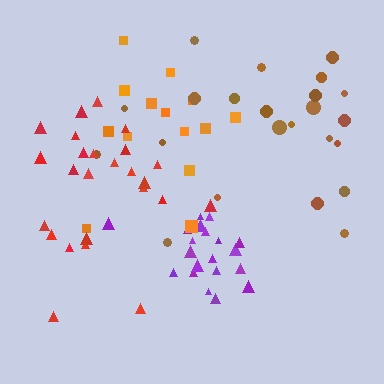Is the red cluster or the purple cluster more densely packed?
Purple.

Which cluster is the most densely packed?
Purple.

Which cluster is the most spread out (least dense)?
Brown.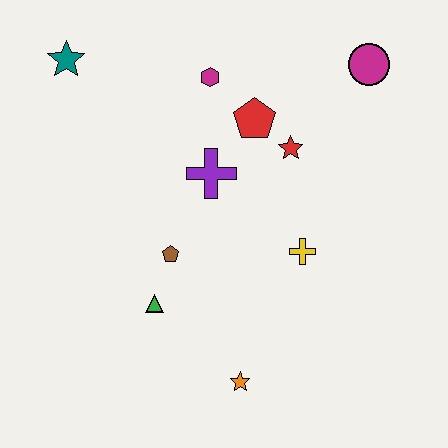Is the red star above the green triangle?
Yes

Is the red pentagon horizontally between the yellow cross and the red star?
No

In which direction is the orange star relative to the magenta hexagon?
The orange star is below the magenta hexagon.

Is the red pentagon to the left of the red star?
Yes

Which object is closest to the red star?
The red pentagon is closest to the red star.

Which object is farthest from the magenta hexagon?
The orange star is farthest from the magenta hexagon.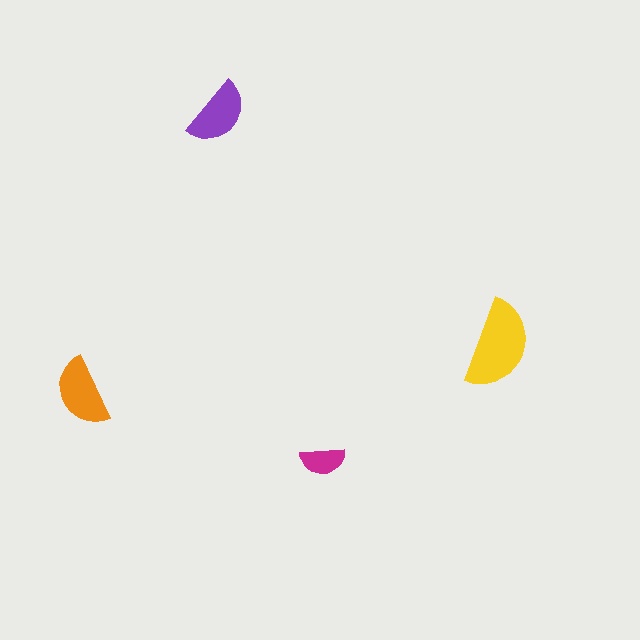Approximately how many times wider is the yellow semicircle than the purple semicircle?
About 1.5 times wider.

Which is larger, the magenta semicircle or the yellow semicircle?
The yellow one.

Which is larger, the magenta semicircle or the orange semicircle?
The orange one.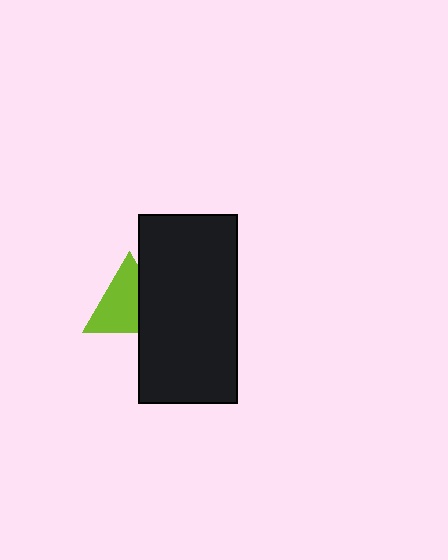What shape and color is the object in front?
The object in front is a black rectangle.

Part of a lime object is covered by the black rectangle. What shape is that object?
It is a triangle.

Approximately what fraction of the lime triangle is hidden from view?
Roughly 35% of the lime triangle is hidden behind the black rectangle.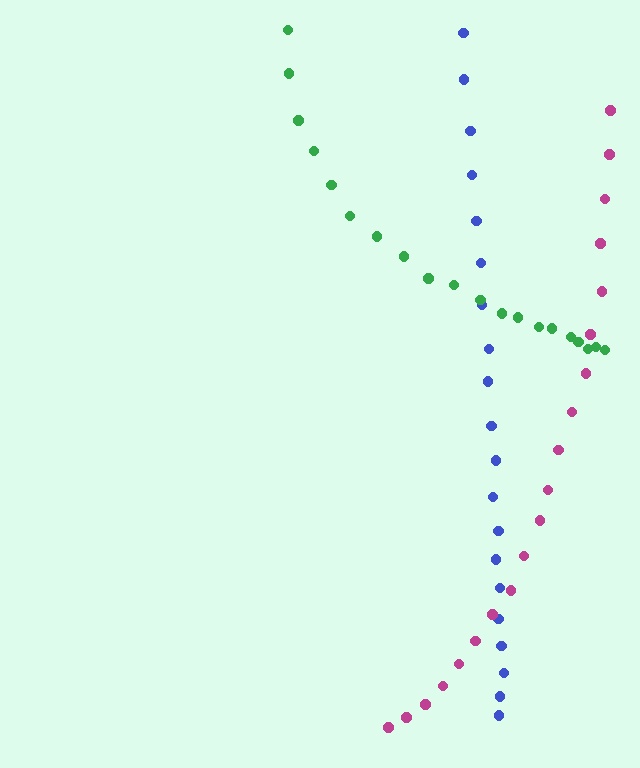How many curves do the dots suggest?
There are 3 distinct paths.